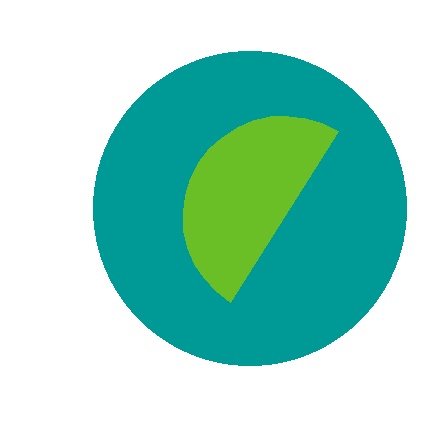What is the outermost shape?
The teal circle.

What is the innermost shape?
The lime semicircle.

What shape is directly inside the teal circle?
The lime semicircle.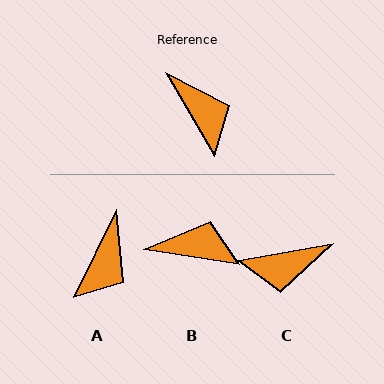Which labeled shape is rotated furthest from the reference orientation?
C, about 110 degrees away.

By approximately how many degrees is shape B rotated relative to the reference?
Approximately 51 degrees counter-clockwise.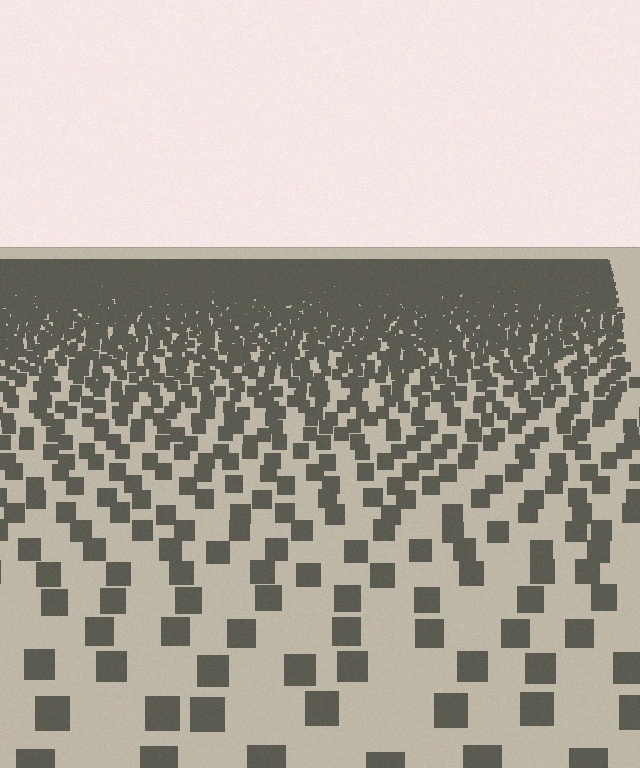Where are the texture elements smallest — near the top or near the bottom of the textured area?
Near the top.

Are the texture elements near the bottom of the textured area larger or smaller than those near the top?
Larger. Near the bottom, elements are closer to the viewer and appear at a bigger on-screen size.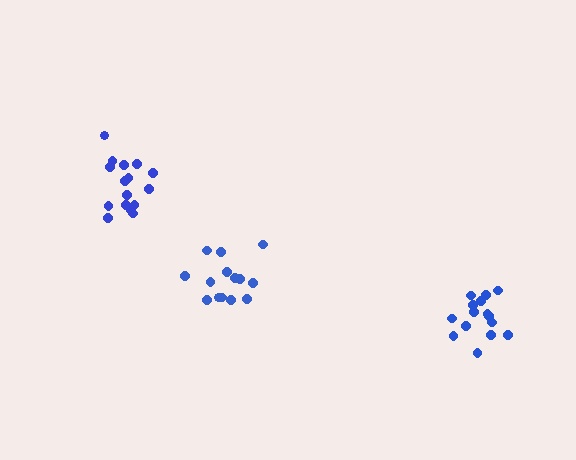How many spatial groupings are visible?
There are 3 spatial groupings.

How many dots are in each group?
Group 1: 14 dots, Group 2: 16 dots, Group 3: 15 dots (45 total).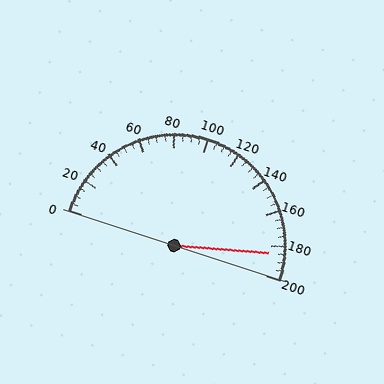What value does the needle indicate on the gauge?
The needle indicates approximately 185.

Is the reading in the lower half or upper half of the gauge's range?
The reading is in the upper half of the range (0 to 200).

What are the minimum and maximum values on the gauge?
The gauge ranges from 0 to 200.